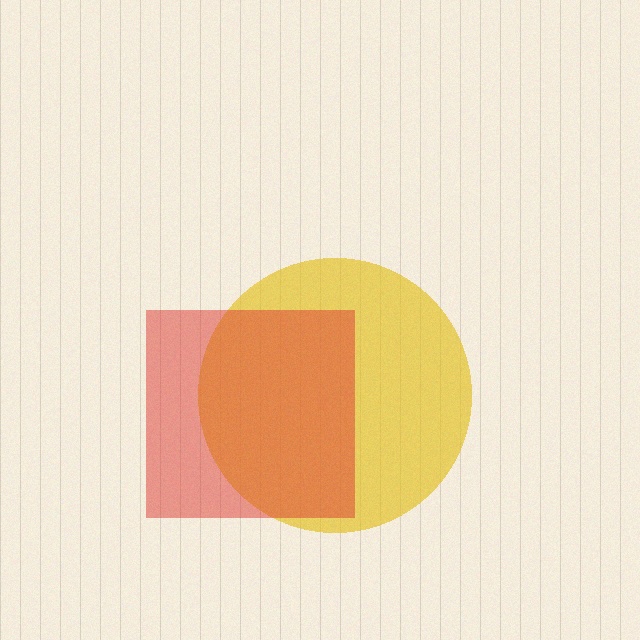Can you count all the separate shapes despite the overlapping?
Yes, there are 2 separate shapes.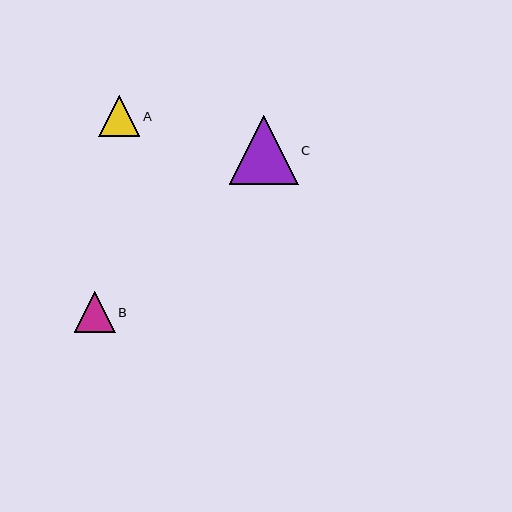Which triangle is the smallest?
Triangle B is the smallest with a size of approximately 40 pixels.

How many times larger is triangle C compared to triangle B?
Triangle C is approximately 1.7 times the size of triangle B.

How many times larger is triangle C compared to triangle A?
Triangle C is approximately 1.7 times the size of triangle A.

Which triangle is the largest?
Triangle C is the largest with a size of approximately 69 pixels.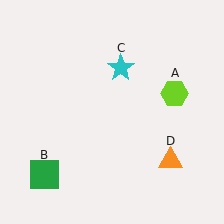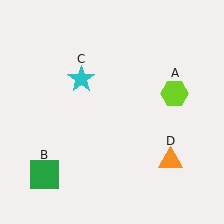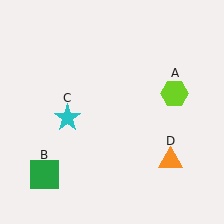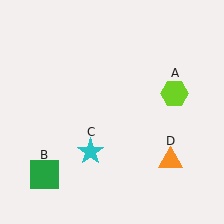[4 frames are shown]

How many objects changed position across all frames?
1 object changed position: cyan star (object C).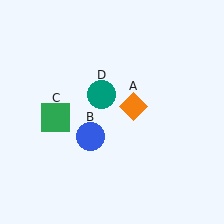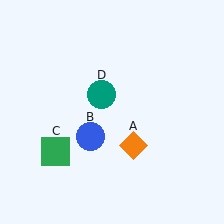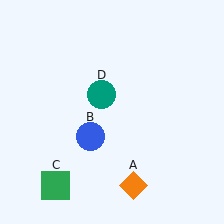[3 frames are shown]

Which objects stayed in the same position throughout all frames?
Blue circle (object B) and teal circle (object D) remained stationary.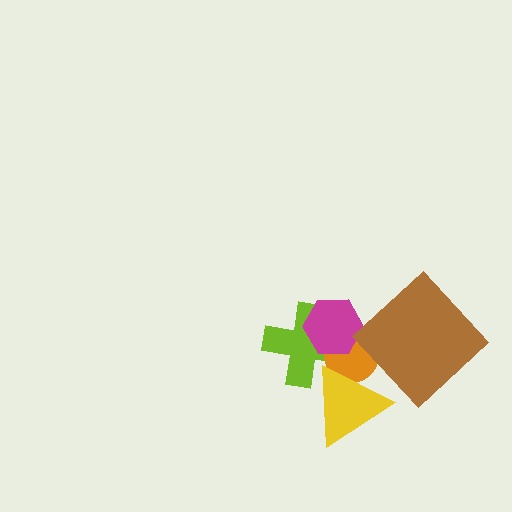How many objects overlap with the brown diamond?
0 objects overlap with the brown diamond.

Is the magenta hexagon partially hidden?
No, no other shape covers it.